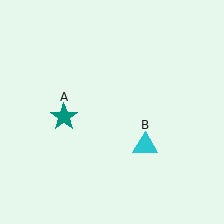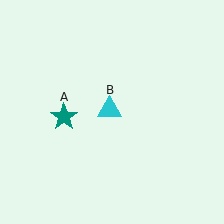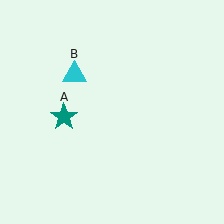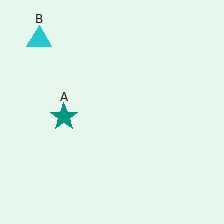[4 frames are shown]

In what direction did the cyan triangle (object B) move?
The cyan triangle (object B) moved up and to the left.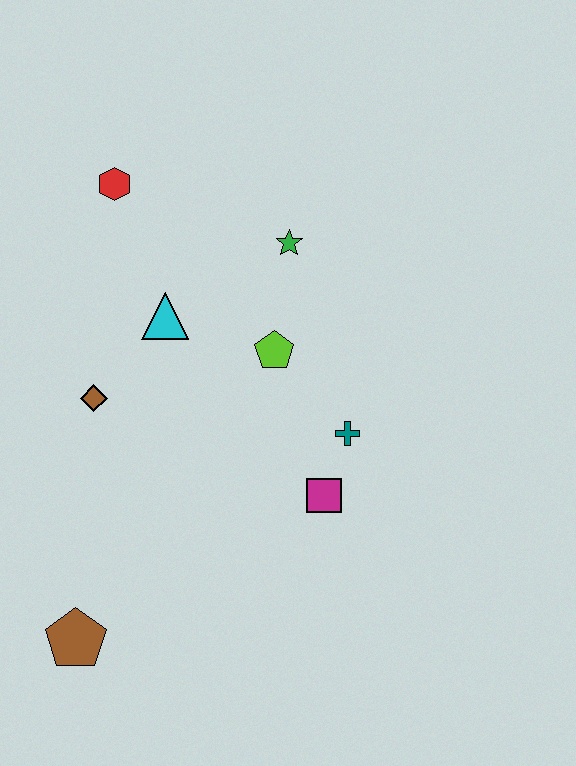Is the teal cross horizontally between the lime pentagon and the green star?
No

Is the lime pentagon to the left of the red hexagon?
No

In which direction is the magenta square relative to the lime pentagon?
The magenta square is below the lime pentagon.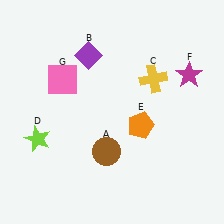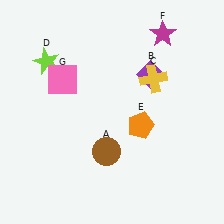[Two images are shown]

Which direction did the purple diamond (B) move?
The purple diamond (B) moved right.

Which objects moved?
The objects that moved are: the purple diamond (B), the lime star (D), the magenta star (F).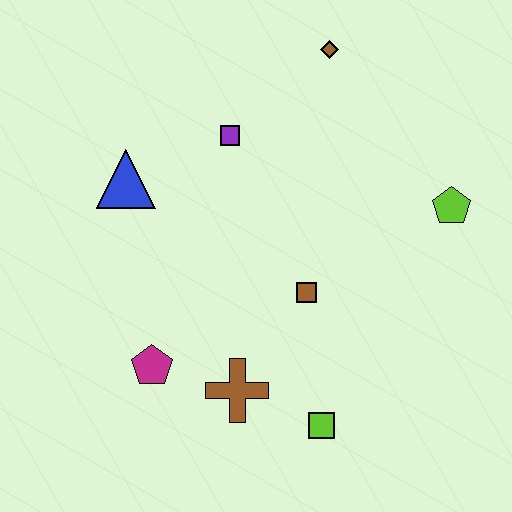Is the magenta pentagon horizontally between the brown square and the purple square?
No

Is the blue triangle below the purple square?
Yes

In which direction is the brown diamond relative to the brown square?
The brown diamond is above the brown square.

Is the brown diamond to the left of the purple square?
No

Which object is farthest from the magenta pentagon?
The brown diamond is farthest from the magenta pentagon.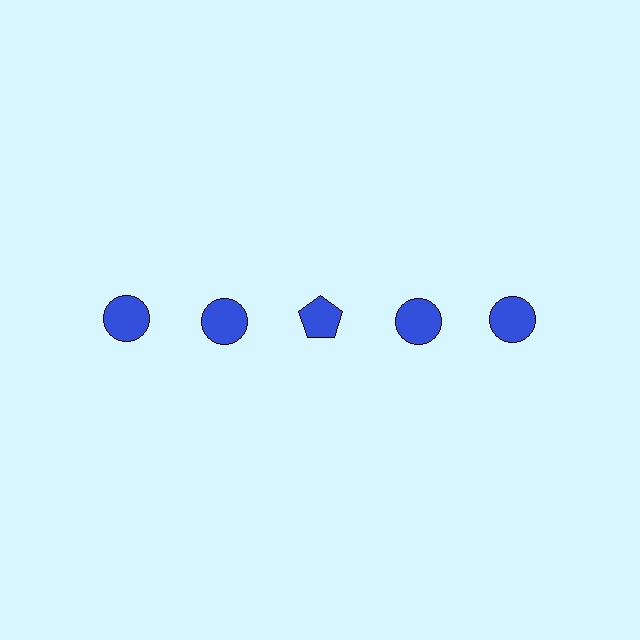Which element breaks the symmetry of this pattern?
The blue pentagon in the top row, center column breaks the symmetry. All other shapes are blue circles.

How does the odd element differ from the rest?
It has a different shape: pentagon instead of circle.